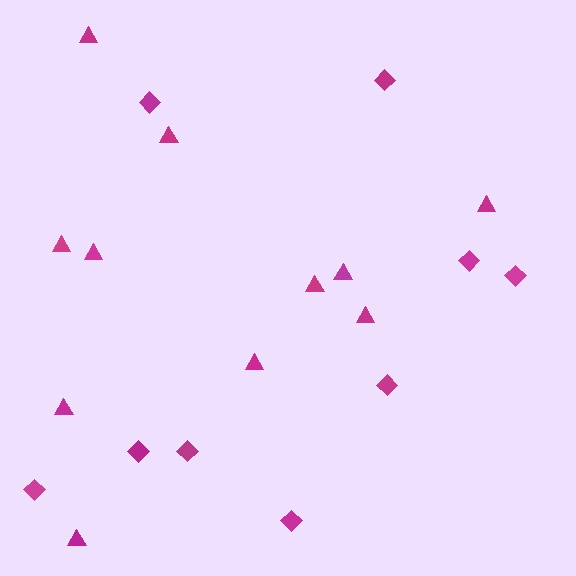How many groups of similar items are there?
There are 2 groups: one group of diamonds (9) and one group of triangles (11).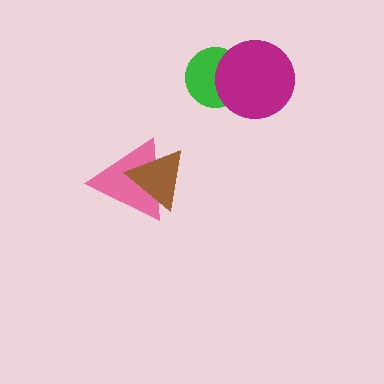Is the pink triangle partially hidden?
Yes, it is partially covered by another shape.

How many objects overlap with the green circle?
1 object overlaps with the green circle.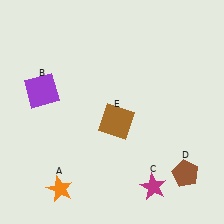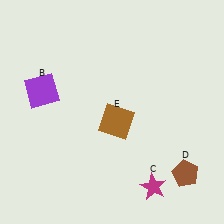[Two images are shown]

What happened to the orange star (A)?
The orange star (A) was removed in Image 2. It was in the bottom-left area of Image 1.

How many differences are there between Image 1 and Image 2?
There is 1 difference between the two images.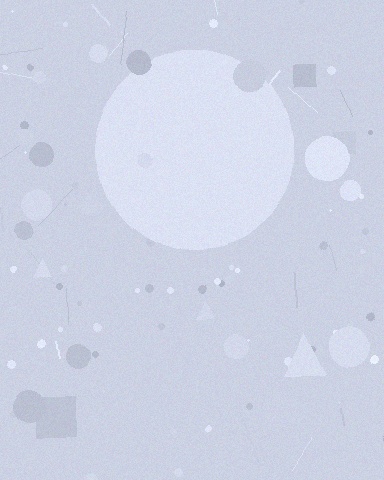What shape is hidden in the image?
A circle is hidden in the image.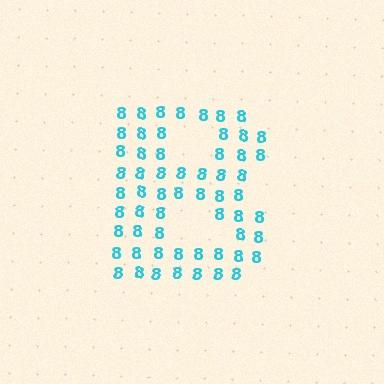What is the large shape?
The large shape is the letter B.